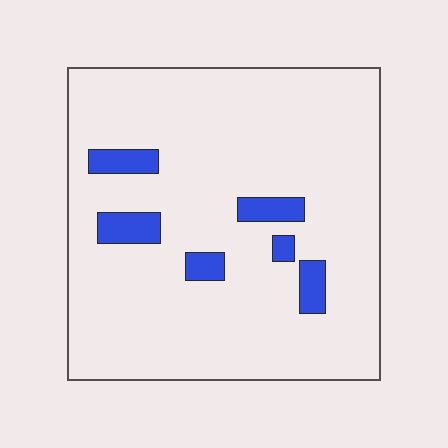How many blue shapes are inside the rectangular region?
6.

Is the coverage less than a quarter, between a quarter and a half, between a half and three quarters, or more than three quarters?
Less than a quarter.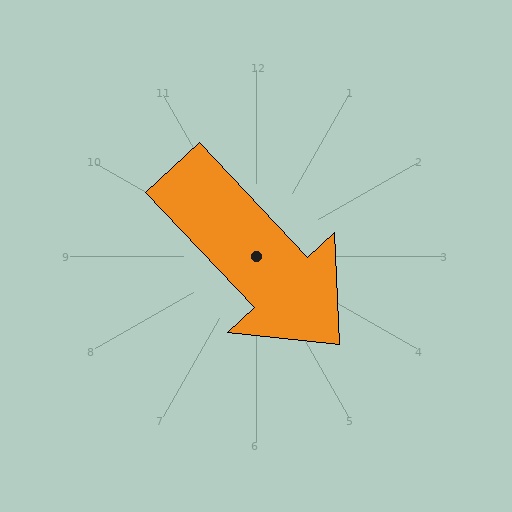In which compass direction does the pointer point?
Southeast.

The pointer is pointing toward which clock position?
Roughly 5 o'clock.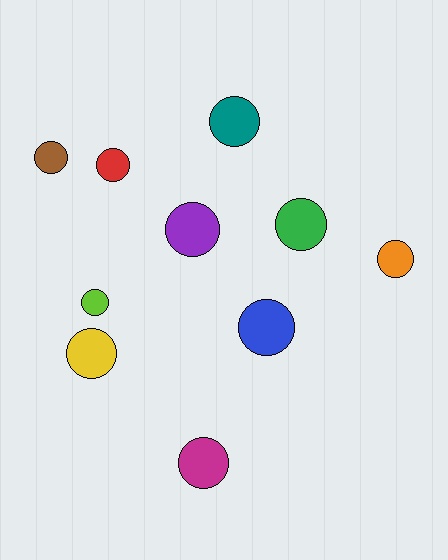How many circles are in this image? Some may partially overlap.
There are 10 circles.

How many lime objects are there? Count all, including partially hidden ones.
There is 1 lime object.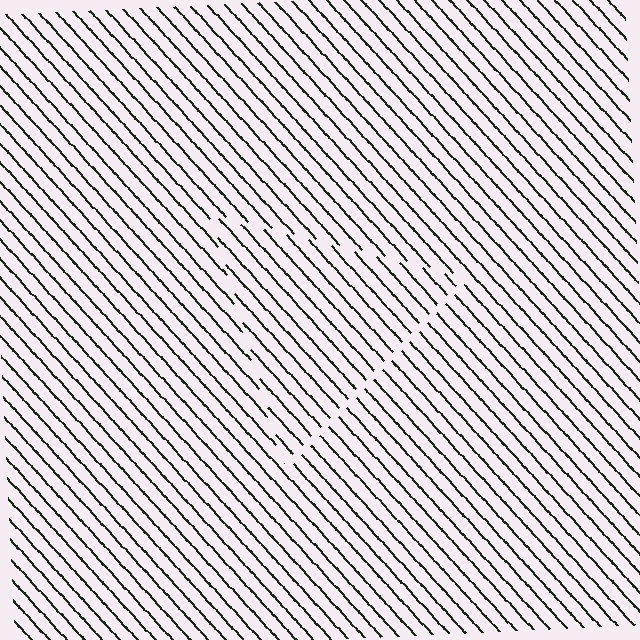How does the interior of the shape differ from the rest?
The interior of the shape contains the same grating, shifted by half a period — the contour is defined by the phase discontinuity where line-ends from the inner and outer gratings abut.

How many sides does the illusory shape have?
3 sides — the line-ends trace a triangle.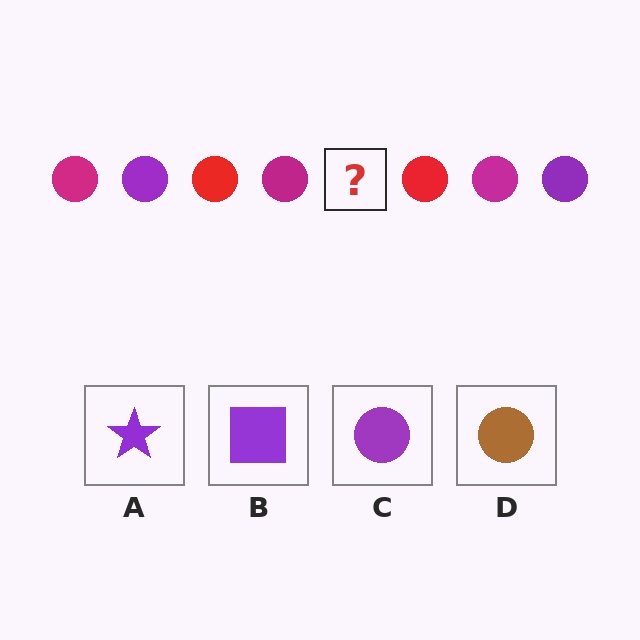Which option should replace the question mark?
Option C.